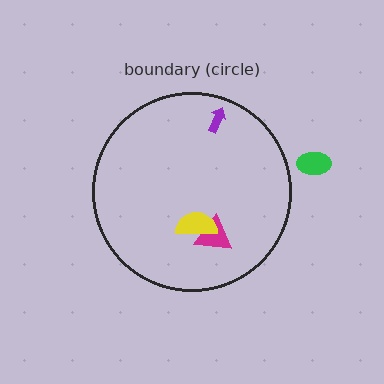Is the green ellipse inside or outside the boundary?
Outside.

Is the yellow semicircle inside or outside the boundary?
Inside.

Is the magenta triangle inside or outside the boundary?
Inside.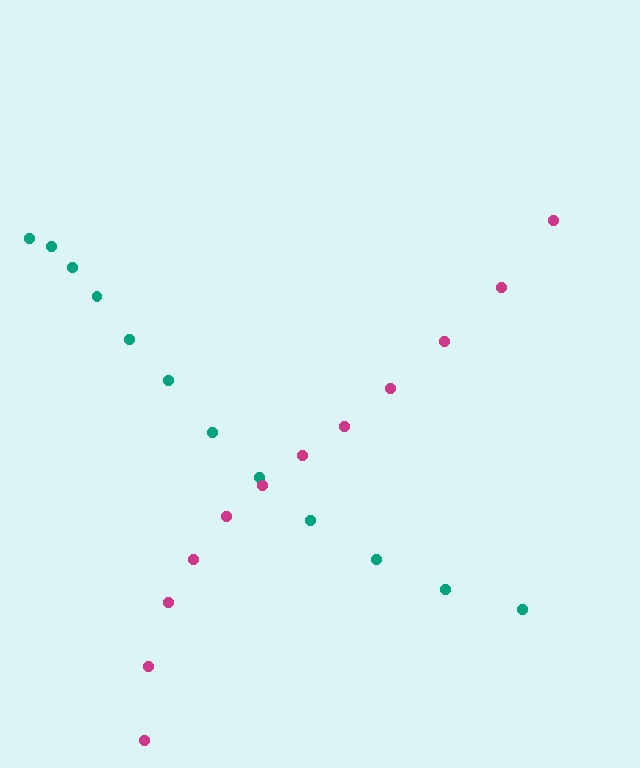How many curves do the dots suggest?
There are 2 distinct paths.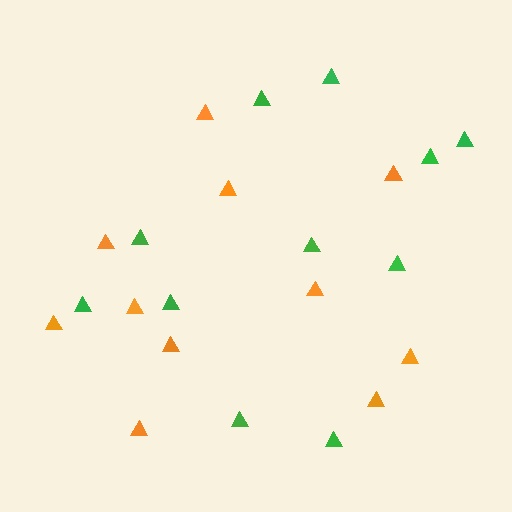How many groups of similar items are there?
There are 2 groups: one group of green triangles (11) and one group of orange triangles (11).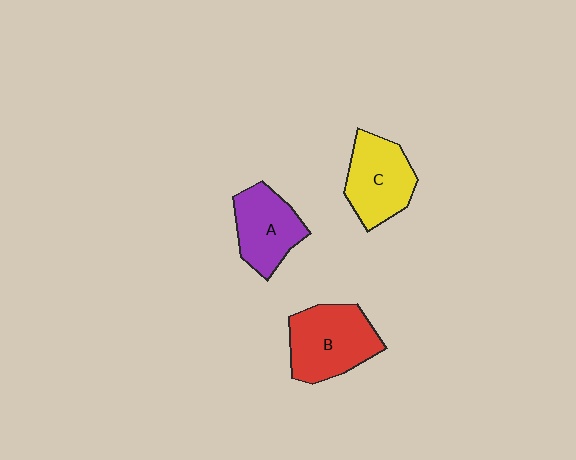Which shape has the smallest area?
Shape A (purple).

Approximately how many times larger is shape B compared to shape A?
Approximately 1.3 times.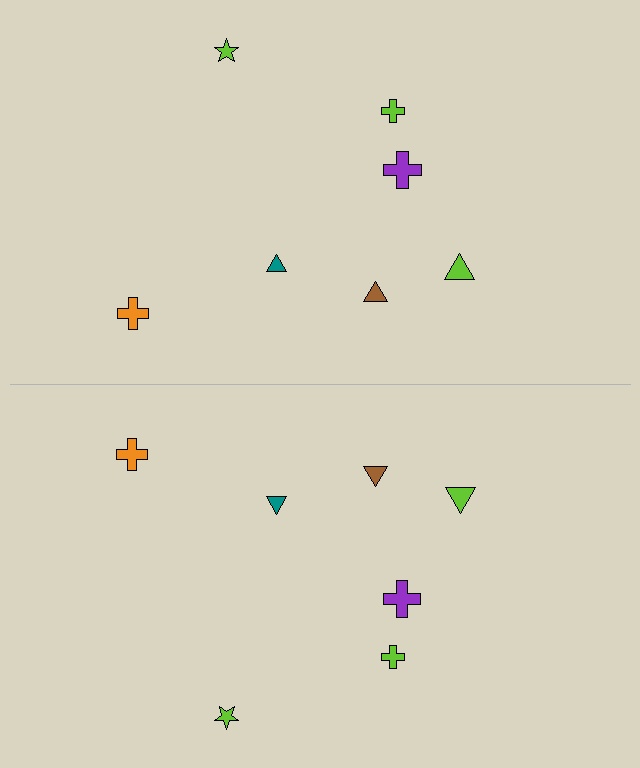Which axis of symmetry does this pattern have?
The pattern has a horizontal axis of symmetry running through the center of the image.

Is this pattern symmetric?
Yes, this pattern has bilateral (reflection) symmetry.